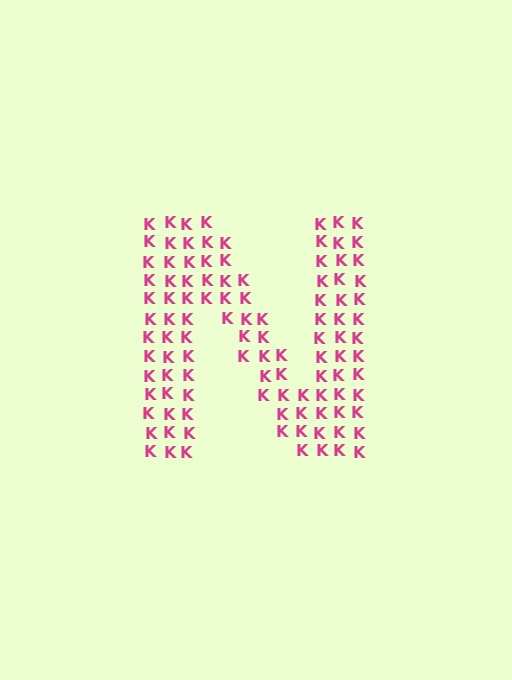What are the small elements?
The small elements are letter K's.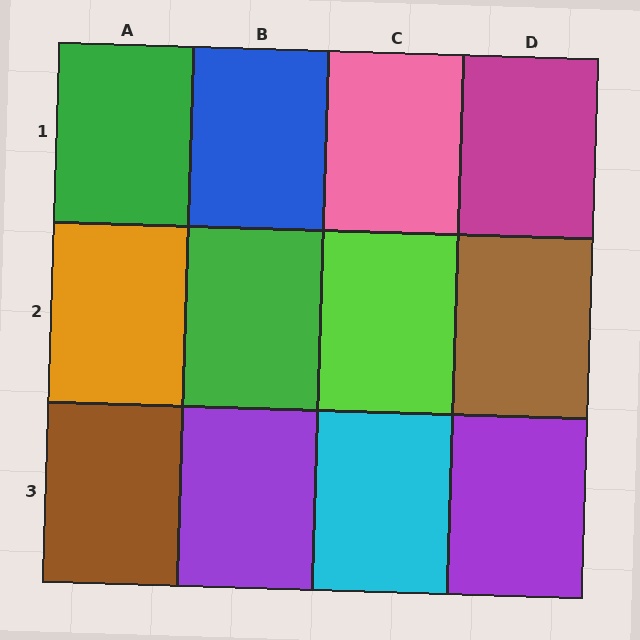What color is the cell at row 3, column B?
Purple.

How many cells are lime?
1 cell is lime.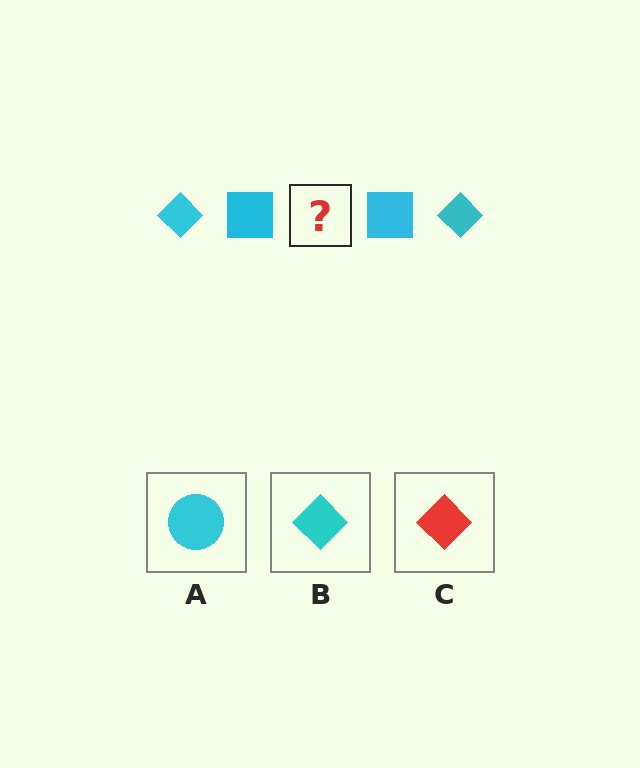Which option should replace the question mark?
Option B.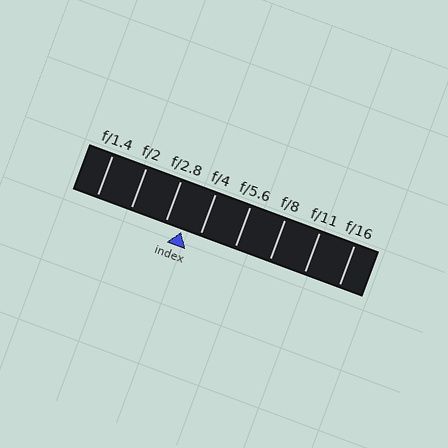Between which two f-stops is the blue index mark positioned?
The index mark is between f/2.8 and f/4.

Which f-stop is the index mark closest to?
The index mark is closest to f/2.8.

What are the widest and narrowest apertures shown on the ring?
The widest aperture shown is f/1.4 and the narrowest is f/16.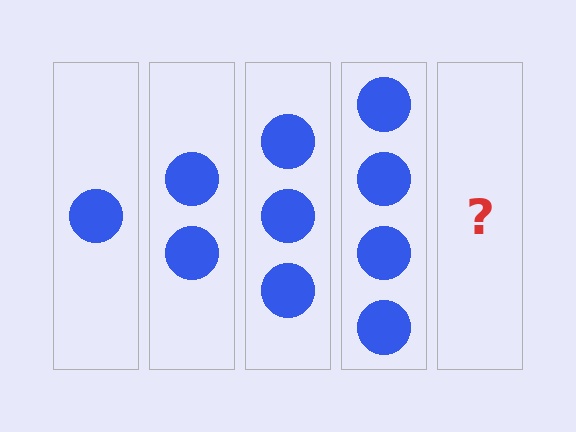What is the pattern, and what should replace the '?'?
The pattern is that each step adds one more circle. The '?' should be 5 circles.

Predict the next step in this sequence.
The next step is 5 circles.